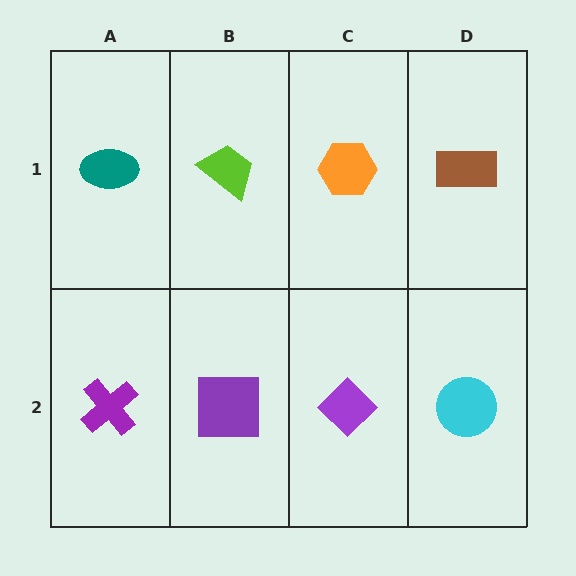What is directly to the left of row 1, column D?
An orange hexagon.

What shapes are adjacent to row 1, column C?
A purple diamond (row 2, column C), a lime trapezoid (row 1, column B), a brown rectangle (row 1, column D).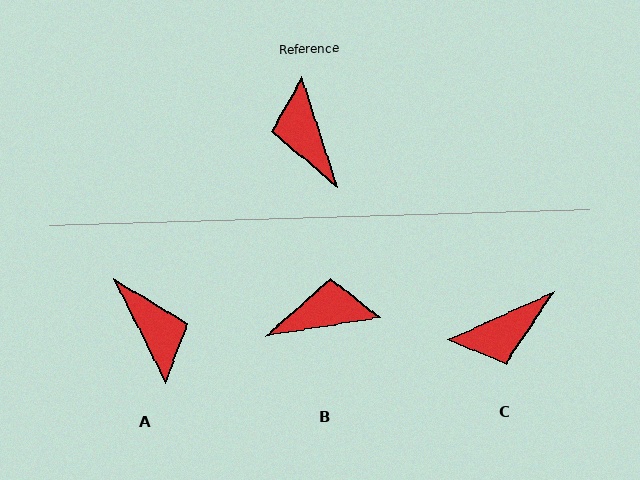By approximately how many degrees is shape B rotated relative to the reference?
Approximately 99 degrees clockwise.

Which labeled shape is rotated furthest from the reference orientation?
A, about 172 degrees away.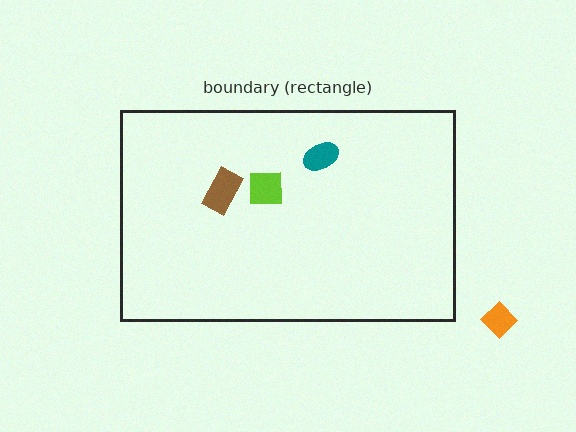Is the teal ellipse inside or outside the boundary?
Inside.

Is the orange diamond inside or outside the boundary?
Outside.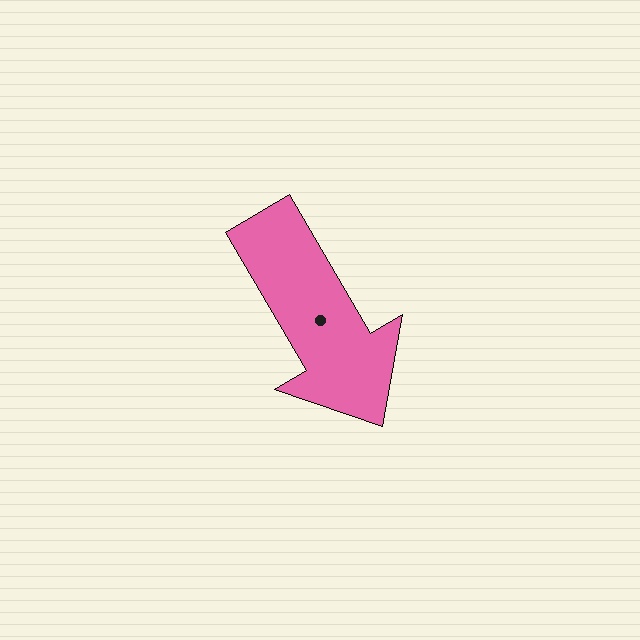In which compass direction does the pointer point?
Southeast.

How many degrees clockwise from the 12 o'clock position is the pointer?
Approximately 150 degrees.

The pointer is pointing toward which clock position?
Roughly 5 o'clock.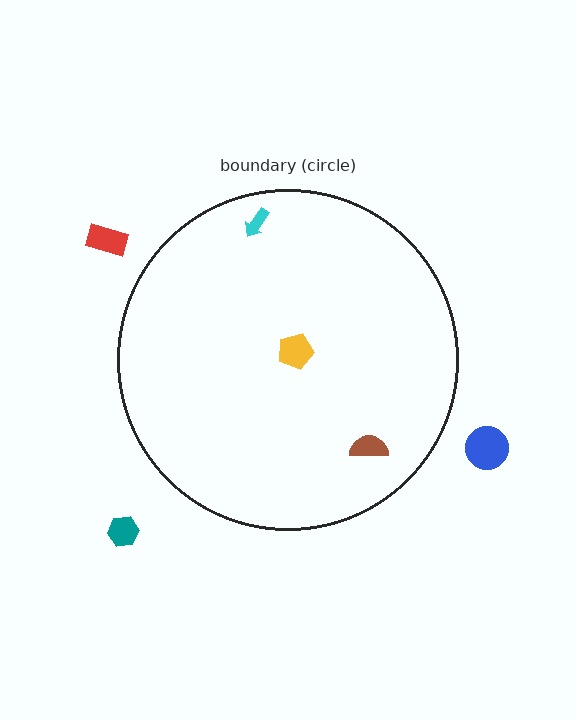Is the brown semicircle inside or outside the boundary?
Inside.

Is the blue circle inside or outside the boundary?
Outside.